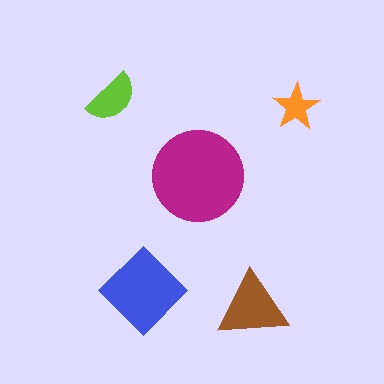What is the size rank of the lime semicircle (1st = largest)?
4th.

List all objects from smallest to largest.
The orange star, the lime semicircle, the brown triangle, the blue diamond, the magenta circle.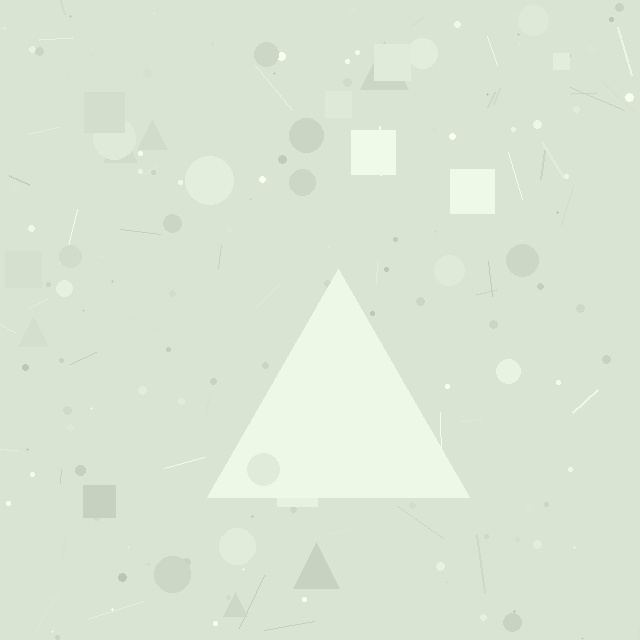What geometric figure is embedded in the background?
A triangle is embedded in the background.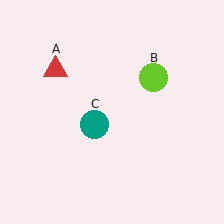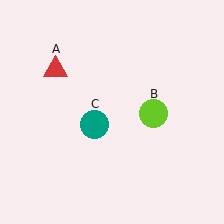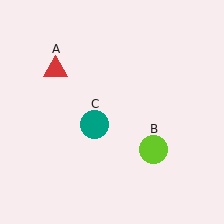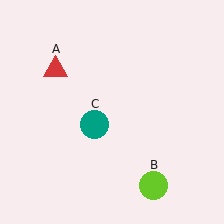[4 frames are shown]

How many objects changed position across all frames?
1 object changed position: lime circle (object B).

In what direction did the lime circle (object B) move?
The lime circle (object B) moved down.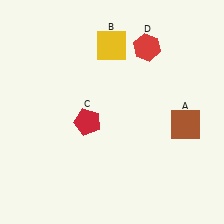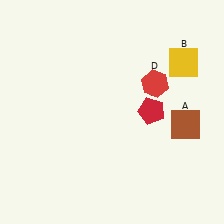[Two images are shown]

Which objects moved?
The objects that moved are: the yellow square (B), the red pentagon (C), the red hexagon (D).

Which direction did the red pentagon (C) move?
The red pentagon (C) moved right.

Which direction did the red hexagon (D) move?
The red hexagon (D) moved down.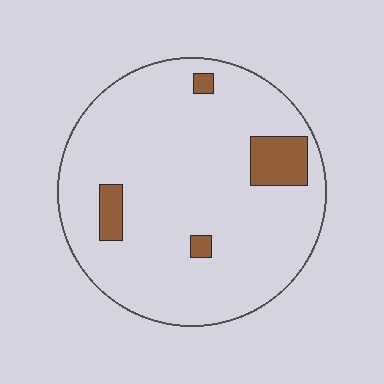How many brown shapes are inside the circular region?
4.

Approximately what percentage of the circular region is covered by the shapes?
Approximately 10%.